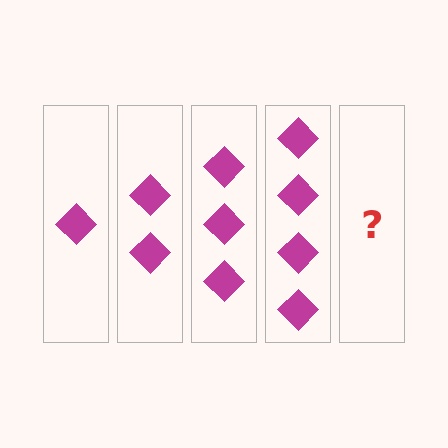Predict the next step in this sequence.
The next step is 5 diamonds.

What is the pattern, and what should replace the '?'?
The pattern is that each step adds one more diamond. The '?' should be 5 diamonds.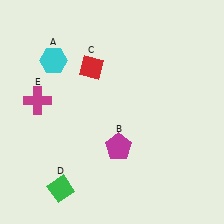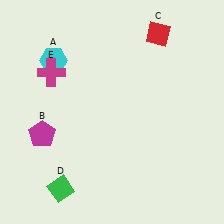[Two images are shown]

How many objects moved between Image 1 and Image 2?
3 objects moved between the two images.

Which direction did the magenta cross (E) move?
The magenta cross (E) moved up.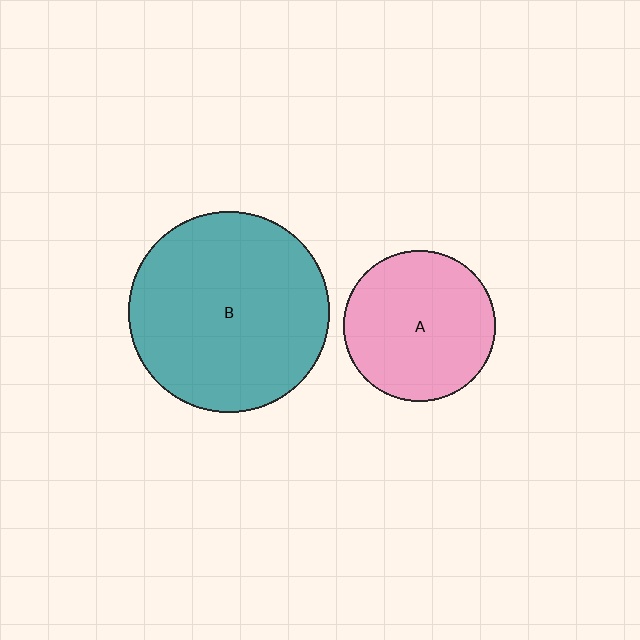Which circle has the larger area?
Circle B (teal).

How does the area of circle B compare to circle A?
Approximately 1.8 times.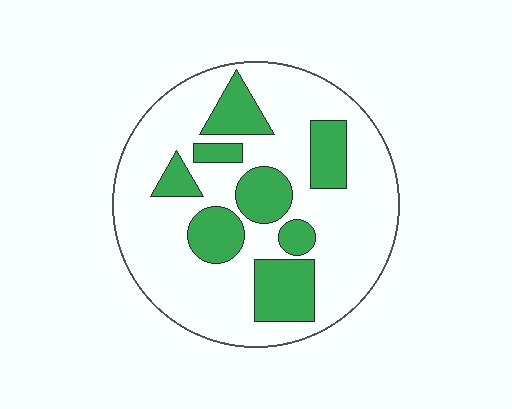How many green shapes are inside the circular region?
8.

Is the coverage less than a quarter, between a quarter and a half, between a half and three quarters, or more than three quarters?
Between a quarter and a half.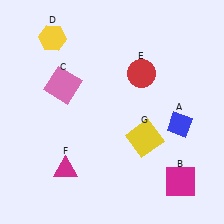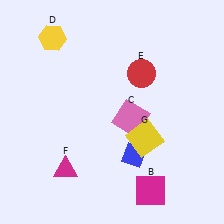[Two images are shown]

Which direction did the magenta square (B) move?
The magenta square (B) moved left.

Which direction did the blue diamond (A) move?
The blue diamond (A) moved left.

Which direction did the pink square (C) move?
The pink square (C) moved right.